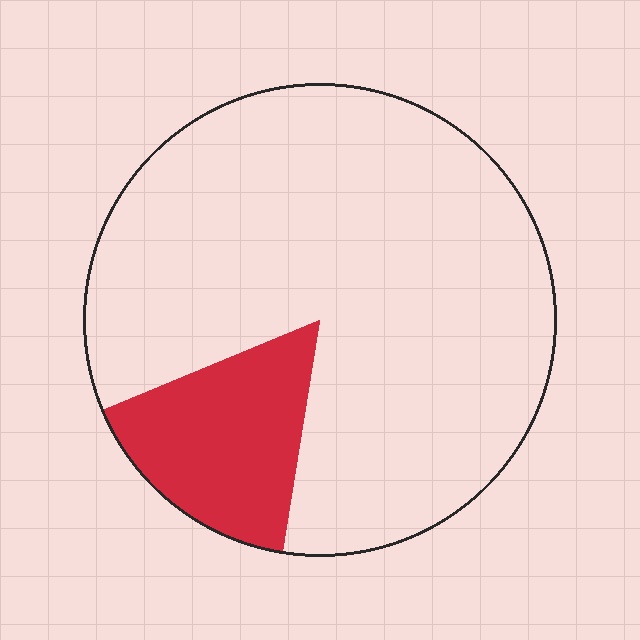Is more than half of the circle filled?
No.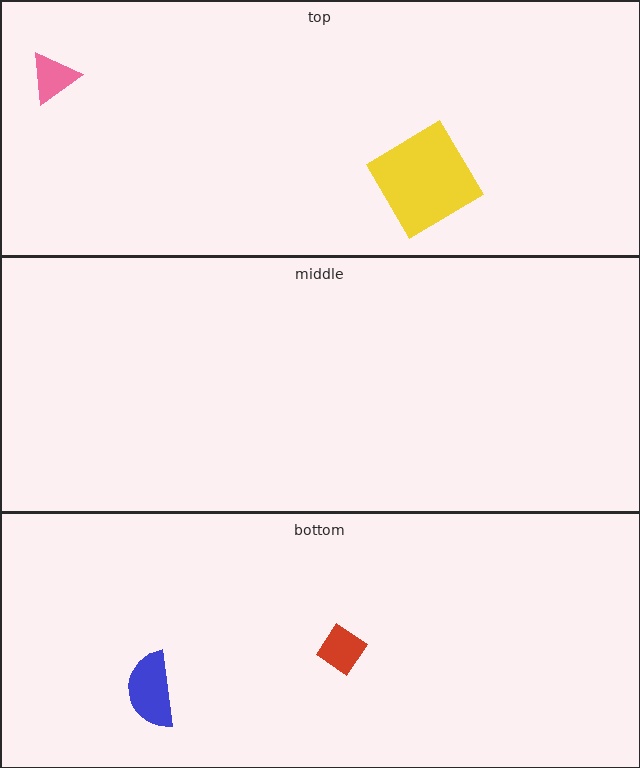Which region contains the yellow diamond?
The top region.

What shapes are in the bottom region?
The blue semicircle, the red diamond.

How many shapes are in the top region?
2.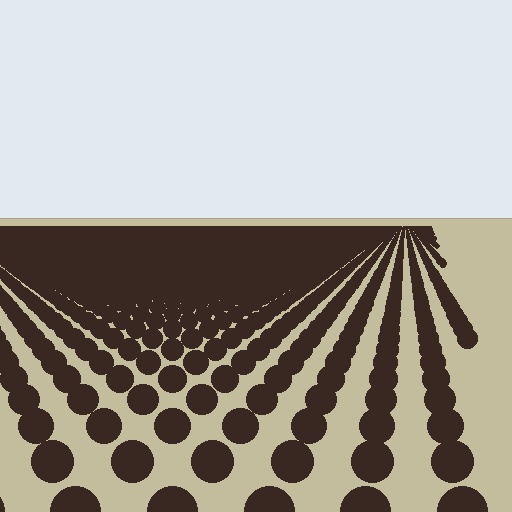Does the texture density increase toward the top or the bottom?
Density increases toward the top.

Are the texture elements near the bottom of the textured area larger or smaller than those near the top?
Larger. Near the bottom, elements are closer to the viewer and appear at a bigger on-screen size.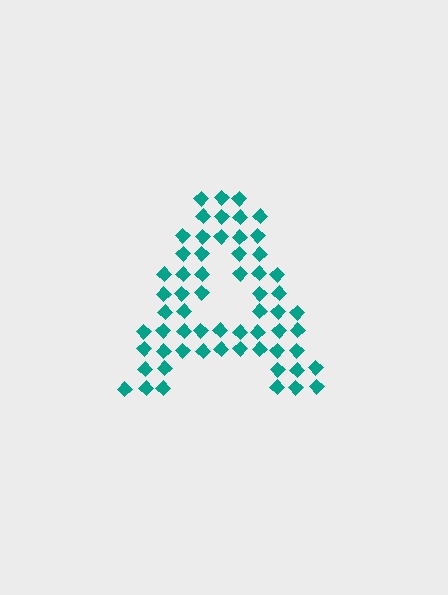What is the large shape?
The large shape is the letter A.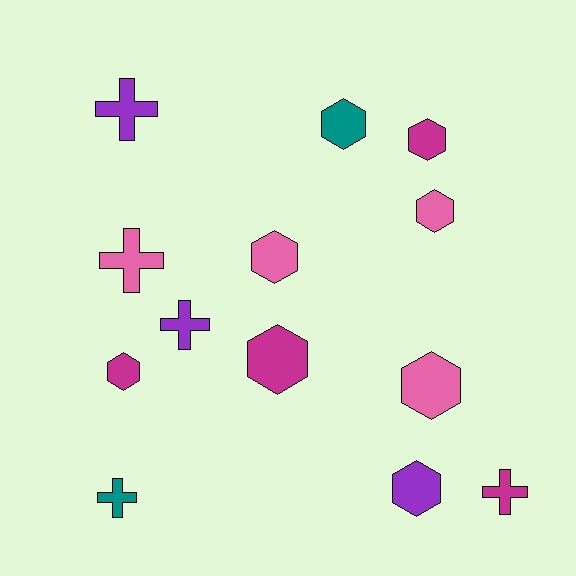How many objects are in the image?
There are 13 objects.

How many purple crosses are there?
There are 2 purple crosses.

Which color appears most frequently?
Magenta, with 4 objects.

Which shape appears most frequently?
Hexagon, with 8 objects.